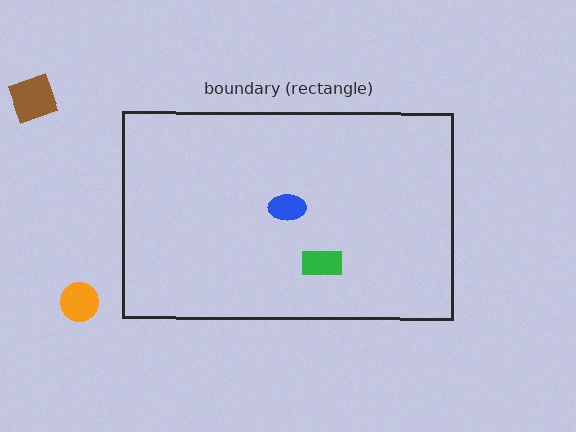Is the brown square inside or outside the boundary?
Outside.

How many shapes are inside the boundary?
2 inside, 2 outside.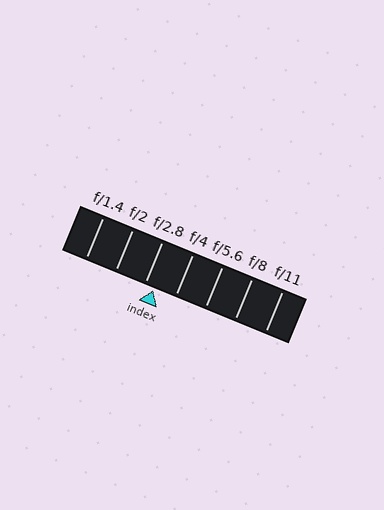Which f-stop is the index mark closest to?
The index mark is closest to f/2.8.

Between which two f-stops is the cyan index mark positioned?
The index mark is between f/2.8 and f/4.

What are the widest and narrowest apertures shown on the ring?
The widest aperture shown is f/1.4 and the narrowest is f/11.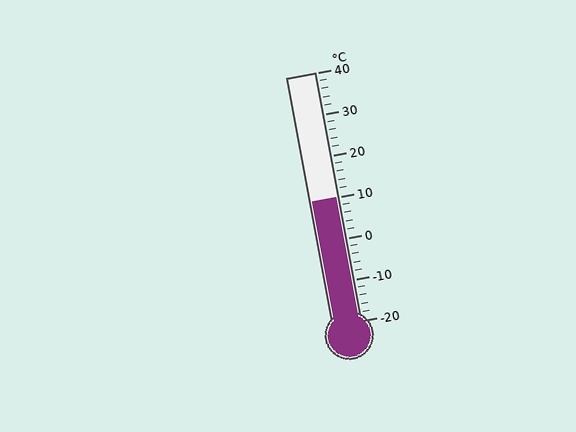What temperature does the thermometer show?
The thermometer shows approximately 10°C.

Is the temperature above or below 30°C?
The temperature is below 30°C.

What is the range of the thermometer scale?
The thermometer scale ranges from -20°C to 40°C.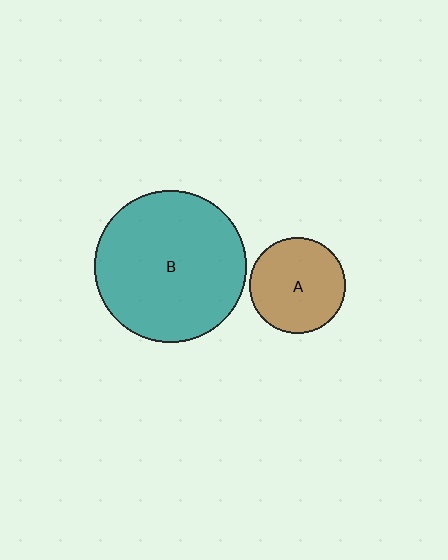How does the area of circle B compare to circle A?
Approximately 2.5 times.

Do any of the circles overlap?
No, none of the circles overlap.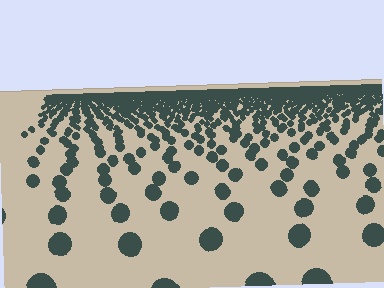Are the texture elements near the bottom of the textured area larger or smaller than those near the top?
Larger. Near the bottom, elements are closer to the viewer and appear at a bigger on-screen size.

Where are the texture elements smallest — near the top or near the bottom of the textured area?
Near the top.